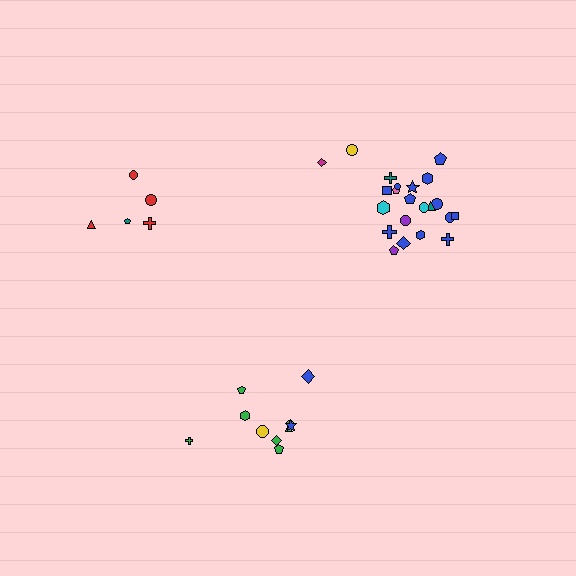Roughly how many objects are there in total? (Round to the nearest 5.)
Roughly 35 objects in total.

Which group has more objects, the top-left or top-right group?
The top-right group.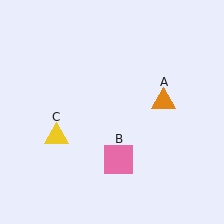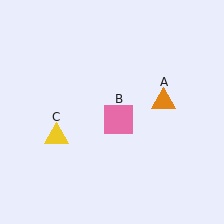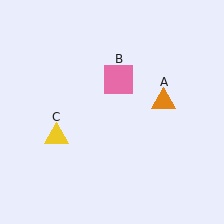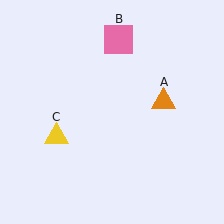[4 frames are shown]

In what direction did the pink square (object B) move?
The pink square (object B) moved up.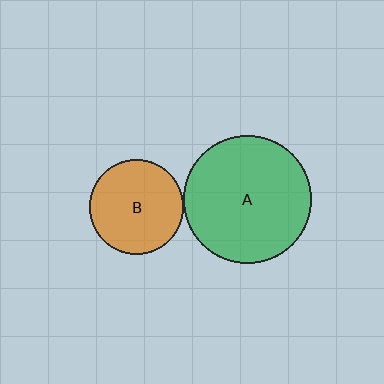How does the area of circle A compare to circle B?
Approximately 1.8 times.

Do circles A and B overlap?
Yes.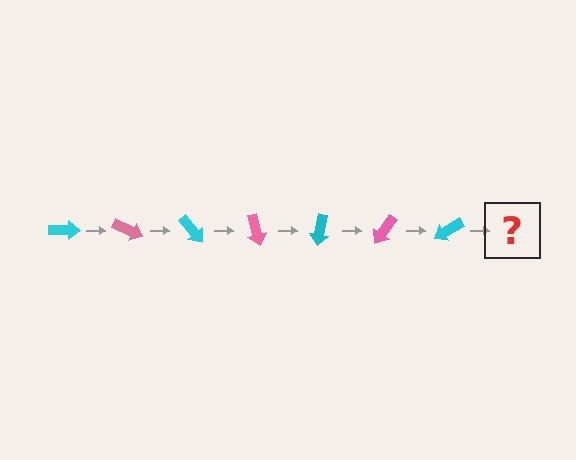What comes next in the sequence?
The next element should be a pink arrow, rotated 175 degrees from the start.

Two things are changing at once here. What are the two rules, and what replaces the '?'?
The two rules are that it rotates 25 degrees each step and the color cycles through cyan and pink. The '?' should be a pink arrow, rotated 175 degrees from the start.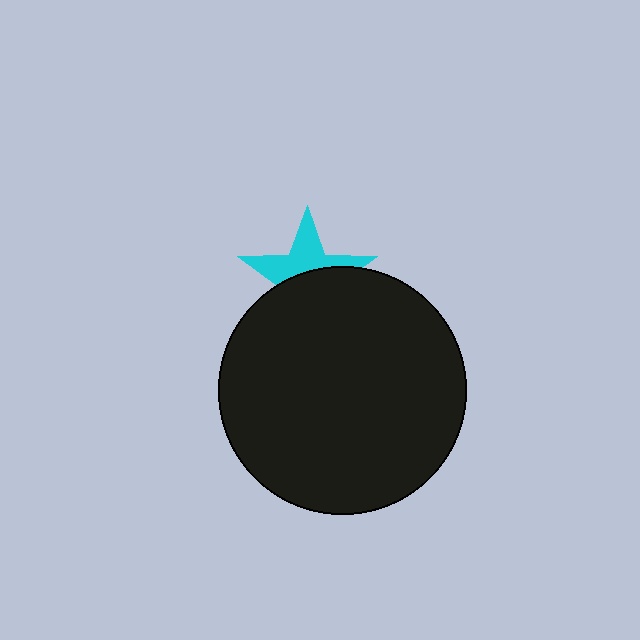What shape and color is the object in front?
The object in front is a black circle.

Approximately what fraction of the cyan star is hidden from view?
Roughly 55% of the cyan star is hidden behind the black circle.